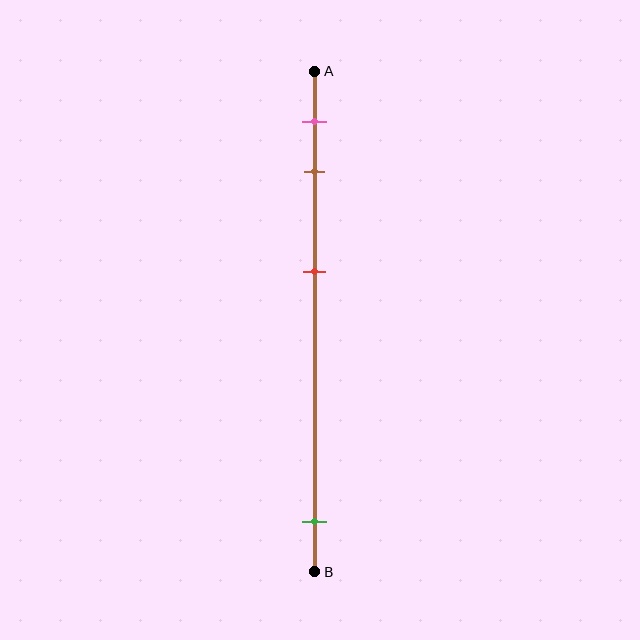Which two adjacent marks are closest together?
The pink and brown marks are the closest adjacent pair.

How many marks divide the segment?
There are 4 marks dividing the segment.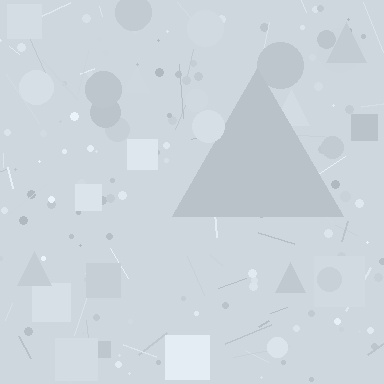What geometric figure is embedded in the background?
A triangle is embedded in the background.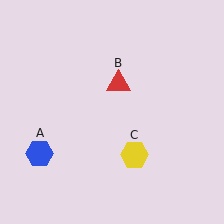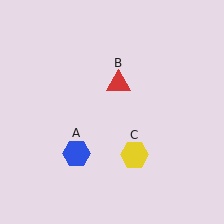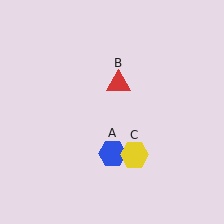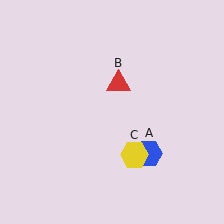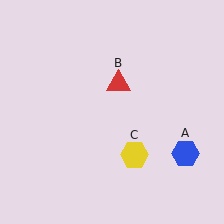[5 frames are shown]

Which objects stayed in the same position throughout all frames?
Red triangle (object B) and yellow hexagon (object C) remained stationary.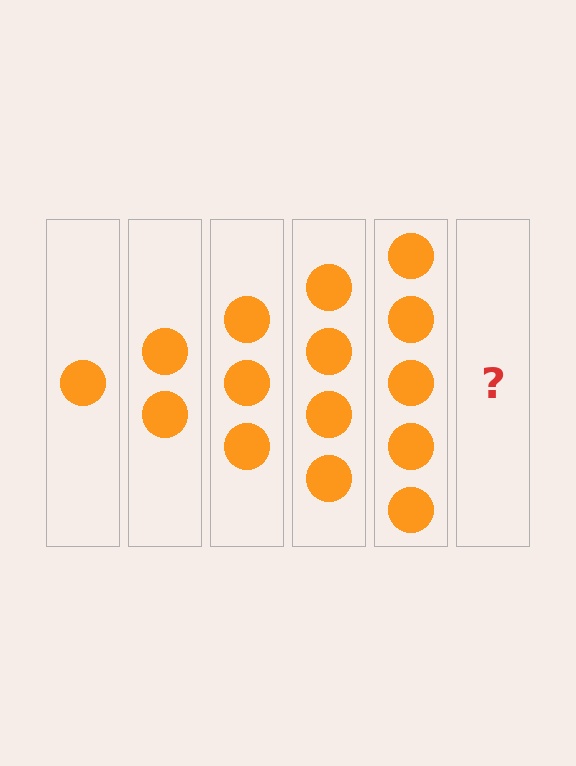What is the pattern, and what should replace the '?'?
The pattern is that each step adds one more circle. The '?' should be 6 circles.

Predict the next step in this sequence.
The next step is 6 circles.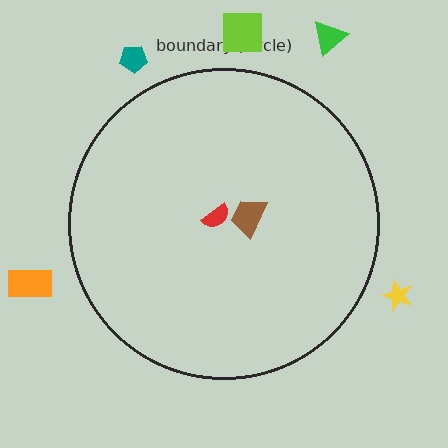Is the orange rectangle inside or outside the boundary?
Outside.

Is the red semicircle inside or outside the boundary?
Inside.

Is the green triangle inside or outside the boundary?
Outside.